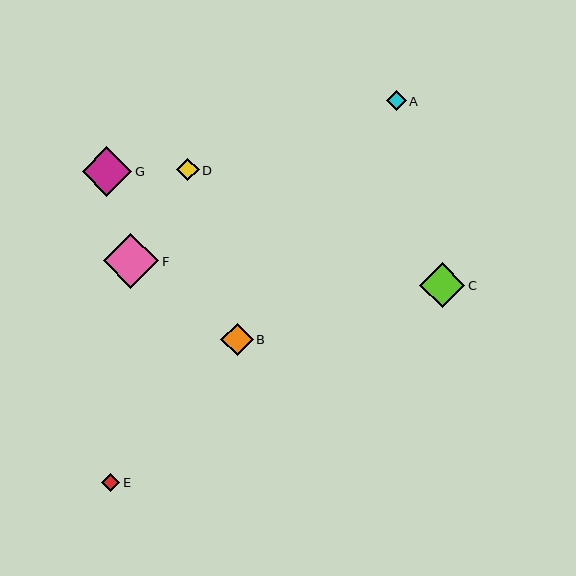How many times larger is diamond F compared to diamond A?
Diamond F is approximately 2.8 times the size of diamond A.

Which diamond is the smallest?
Diamond E is the smallest with a size of approximately 18 pixels.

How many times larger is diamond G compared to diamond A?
Diamond G is approximately 2.5 times the size of diamond A.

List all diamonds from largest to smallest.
From largest to smallest: F, G, C, B, D, A, E.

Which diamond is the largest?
Diamond F is the largest with a size of approximately 55 pixels.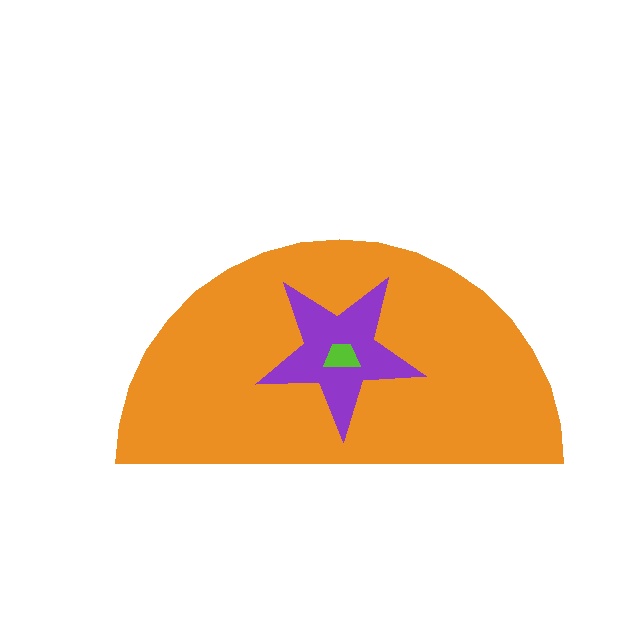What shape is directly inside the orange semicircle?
The purple star.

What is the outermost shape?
The orange semicircle.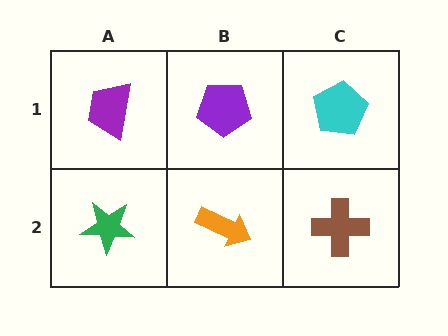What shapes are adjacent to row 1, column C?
A brown cross (row 2, column C), a purple pentagon (row 1, column B).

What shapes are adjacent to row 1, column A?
A green star (row 2, column A), a purple pentagon (row 1, column B).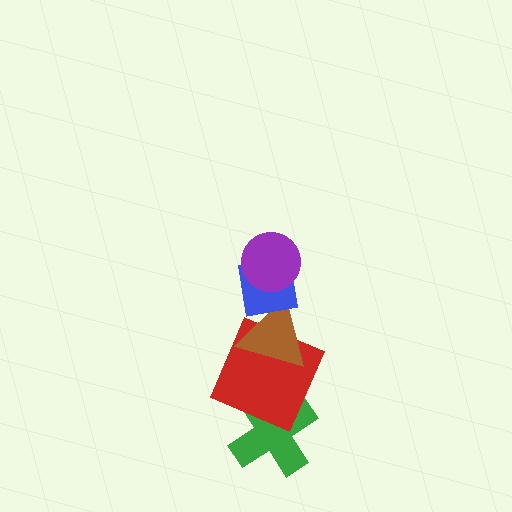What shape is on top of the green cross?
The red square is on top of the green cross.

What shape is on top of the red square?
The brown triangle is on top of the red square.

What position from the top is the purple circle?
The purple circle is 1st from the top.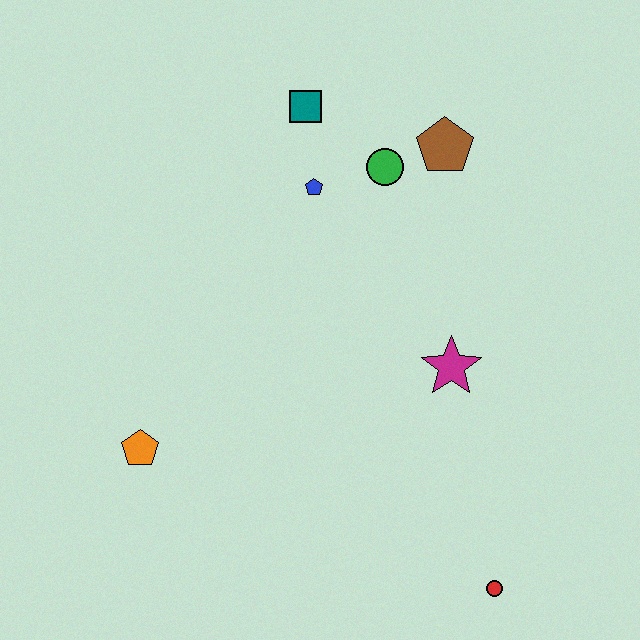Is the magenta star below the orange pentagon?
No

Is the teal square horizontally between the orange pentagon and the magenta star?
Yes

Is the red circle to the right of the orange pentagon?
Yes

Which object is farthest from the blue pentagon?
The red circle is farthest from the blue pentagon.